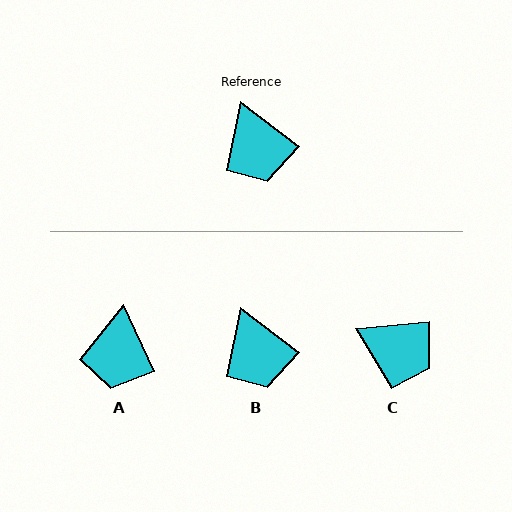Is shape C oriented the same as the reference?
No, it is off by about 43 degrees.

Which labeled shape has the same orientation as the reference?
B.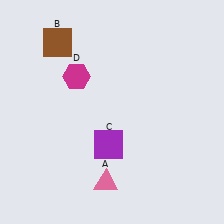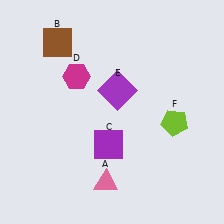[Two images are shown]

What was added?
A purple square (E), a lime pentagon (F) were added in Image 2.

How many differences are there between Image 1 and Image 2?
There are 2 differences between the two images.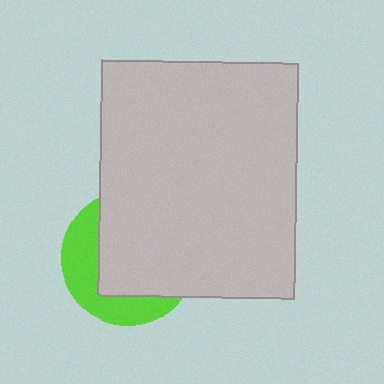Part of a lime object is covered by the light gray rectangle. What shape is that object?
It is a circle.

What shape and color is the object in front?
The object in front is a light gray rectangle.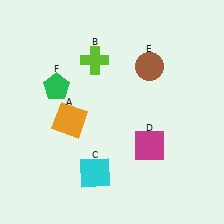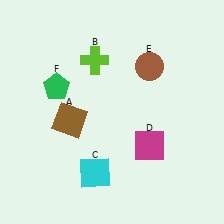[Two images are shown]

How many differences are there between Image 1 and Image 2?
There is 1 difference between the two images.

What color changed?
The square (A) changed from orange in Image 1 to brown in Image 2.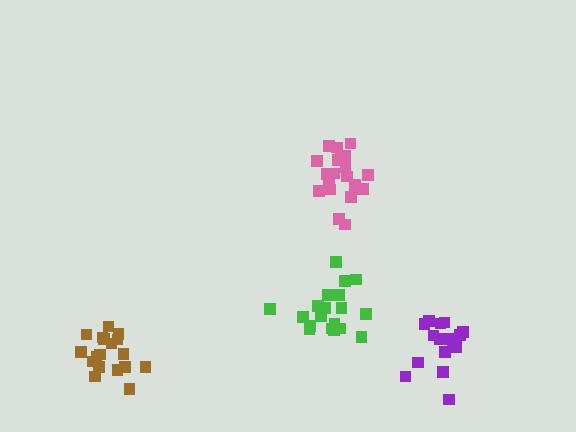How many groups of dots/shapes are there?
There are 4 groups.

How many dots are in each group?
Group 1: 17 dots, Group 2: 18 dots, Group 3: 20 dots, Group 4: 20 dots (75 total).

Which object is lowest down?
The brown cluster is bottommost.